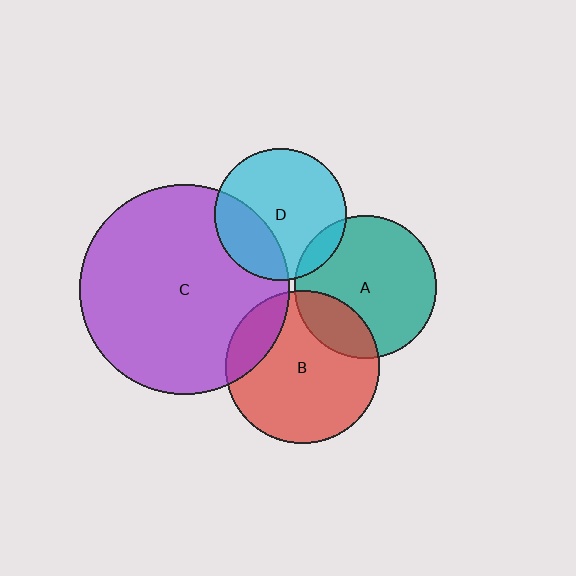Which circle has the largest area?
Circle C (purple).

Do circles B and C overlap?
Yes.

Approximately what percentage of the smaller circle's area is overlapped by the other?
Approximately 15%.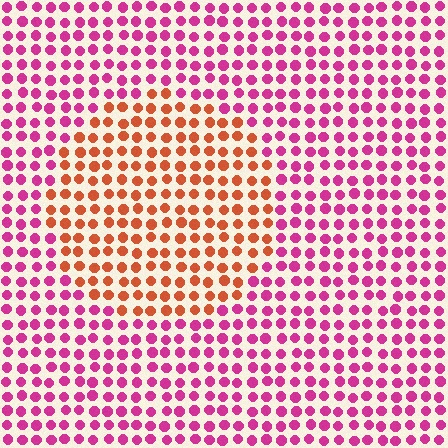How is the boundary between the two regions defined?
The boundary is defined purely by a slight shift in hue (about 51 degrees). Spacing, size, and orientation are identical on both sides.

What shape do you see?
I see a circle.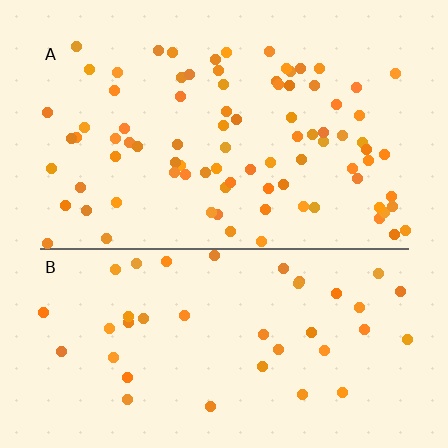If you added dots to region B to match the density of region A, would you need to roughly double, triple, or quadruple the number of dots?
Approximately double.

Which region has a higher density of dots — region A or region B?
A (the top).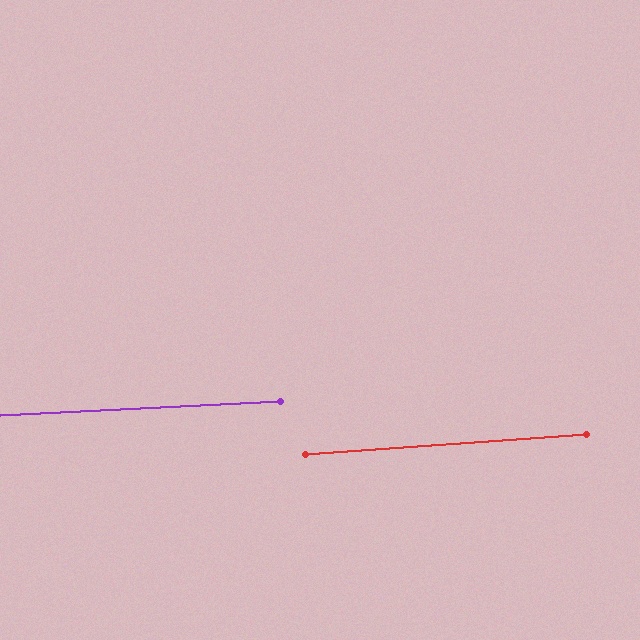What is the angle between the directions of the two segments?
Approximately 1 degree.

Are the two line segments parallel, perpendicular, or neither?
Parallel — their directions differ by only 1.2°.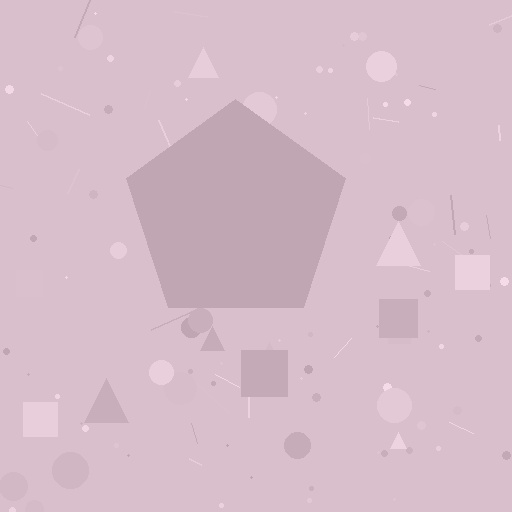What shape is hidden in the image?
A pentagon is hidden in the image.